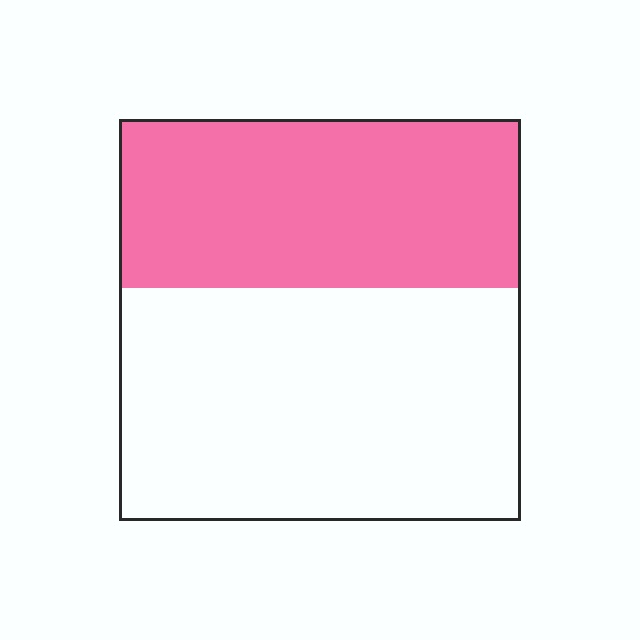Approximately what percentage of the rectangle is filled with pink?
Approximately 40%.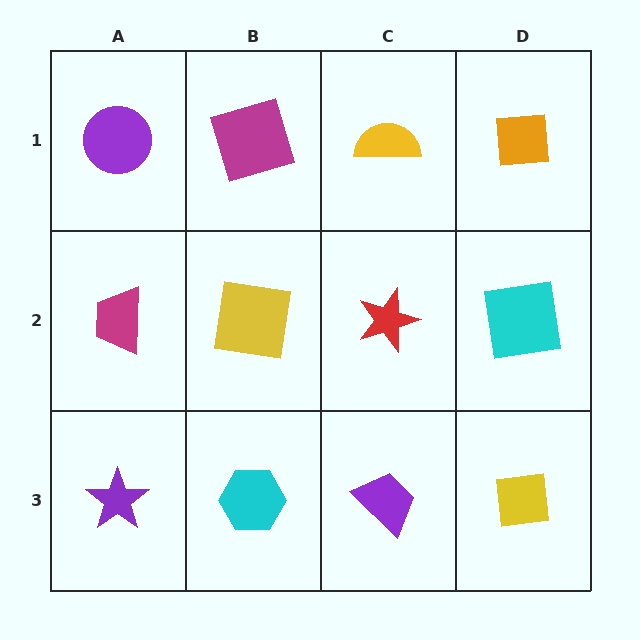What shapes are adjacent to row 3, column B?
A yellow square (row 2, column B), a purple star (row 3, column A), a purple trapezoid (row 3, column C).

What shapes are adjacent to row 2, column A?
A purple circle (row 1, column A), a purple star (row 3, column A), a yellow square (row 2, column B).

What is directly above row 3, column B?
A yellow square.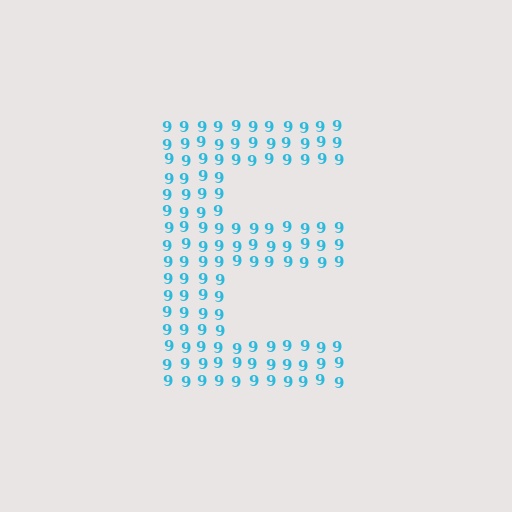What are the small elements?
The small elements are digit 9's.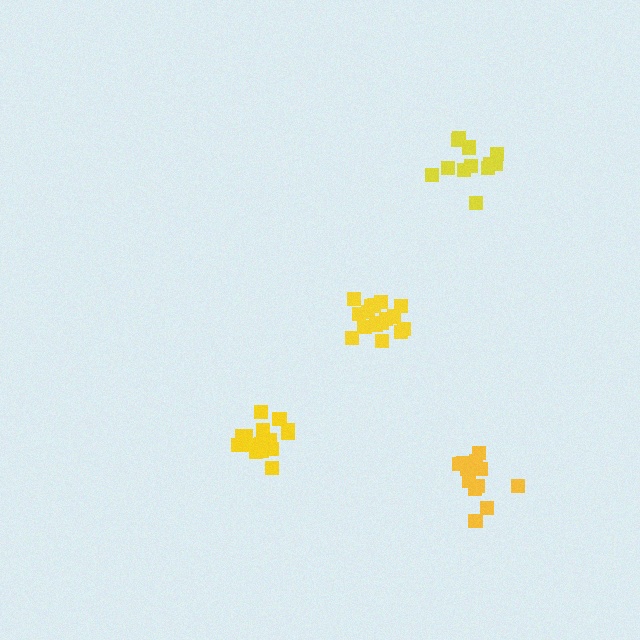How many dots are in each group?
Group 1: 15 dots, Group 2: 17 dots, Group 3: 12 dots, Group 4: 13 dots (57 total).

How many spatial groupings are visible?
There are 4 spatial groupings.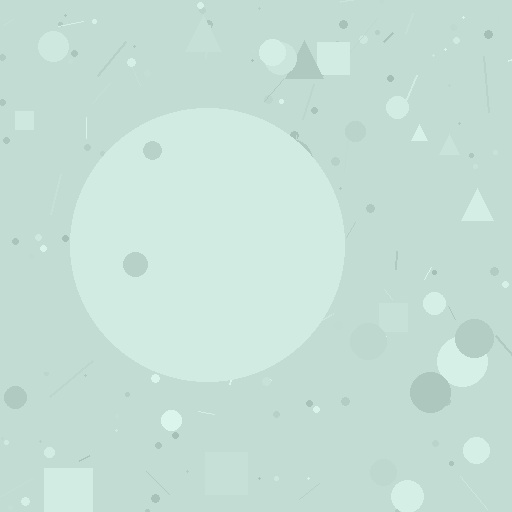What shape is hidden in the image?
A circle is hidden in the image.